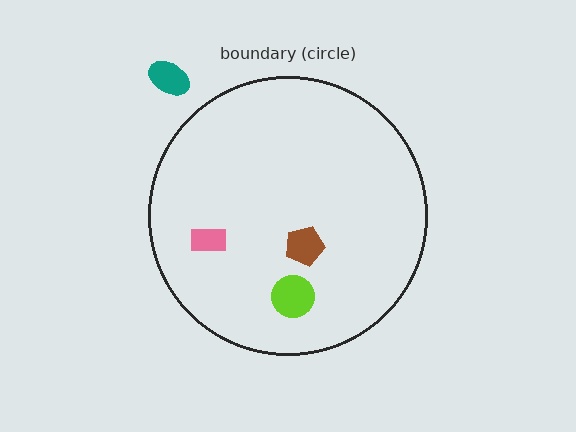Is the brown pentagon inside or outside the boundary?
Inside.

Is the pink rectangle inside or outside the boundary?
Inside.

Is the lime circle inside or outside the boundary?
Inside.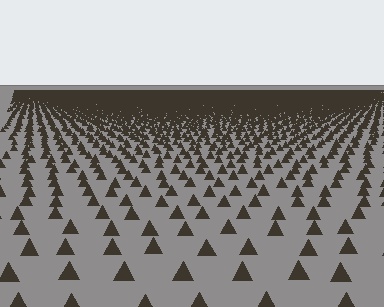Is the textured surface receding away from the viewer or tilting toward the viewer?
The surface is receding away from the viewer. Texture elements get smaller and denser toward the top.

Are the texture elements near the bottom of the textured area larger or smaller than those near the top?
Larger. Near the bottom, elements are closer to the viewer and appear at a bigger on-screen size.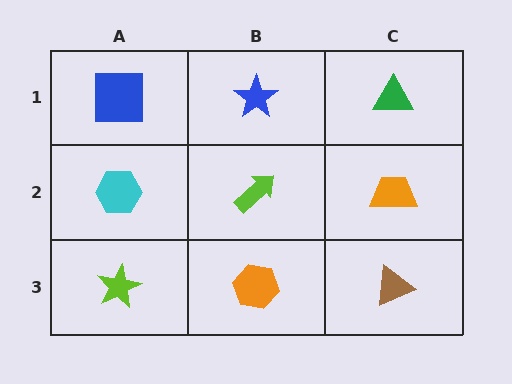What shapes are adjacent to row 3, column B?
A lime arrow (row 2, column B), a lime star (row 3, column A), a brown triangle (row 3, column C).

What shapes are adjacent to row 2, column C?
A green triangle (row 1, column C), a brown triangle (row 3, column C), a lime arrow (row 2, column B).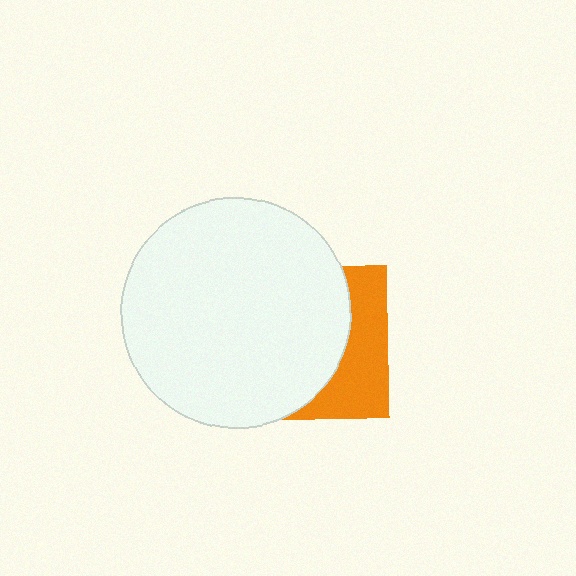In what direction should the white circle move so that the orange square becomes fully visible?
The white circle should move left. That is the shortest direction to clear the overlap and leave the orange square fully visible.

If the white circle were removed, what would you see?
You would see the complete orange square.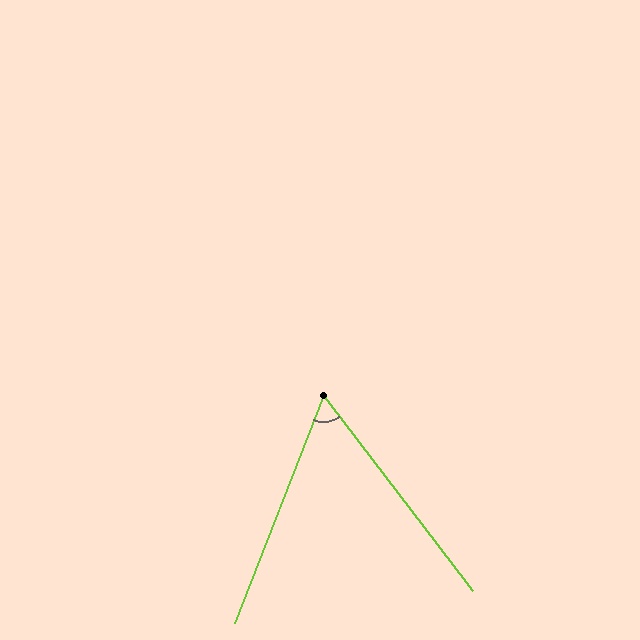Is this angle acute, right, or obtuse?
It is acute.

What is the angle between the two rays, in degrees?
Approximately 59 degrees.